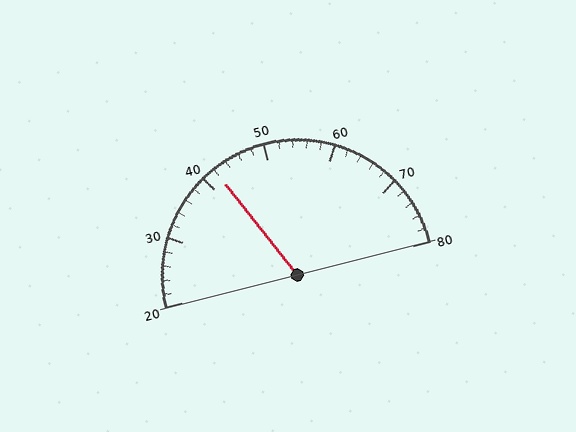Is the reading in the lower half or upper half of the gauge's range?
The reading is in the lower half of the range (20 to 80).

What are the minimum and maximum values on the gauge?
The gauge ranges from 20 to 80.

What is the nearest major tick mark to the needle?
The nearest major tick mark is 40.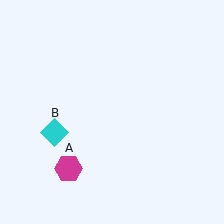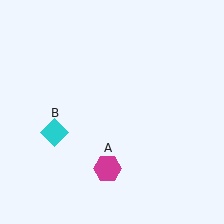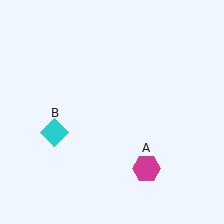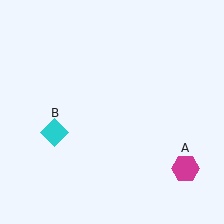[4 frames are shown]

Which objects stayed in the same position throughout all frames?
Cyan diamond (object B) remained stationary.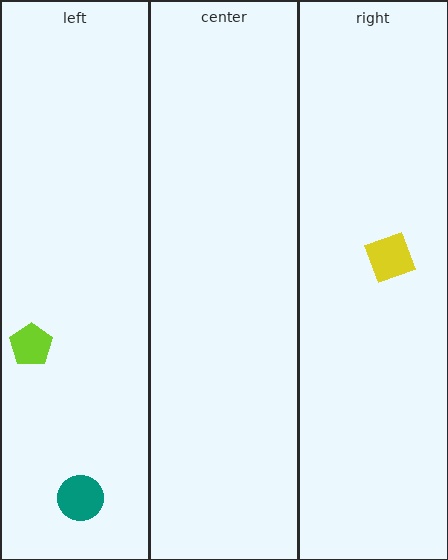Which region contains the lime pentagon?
The left region.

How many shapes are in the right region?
1.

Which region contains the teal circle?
The left region.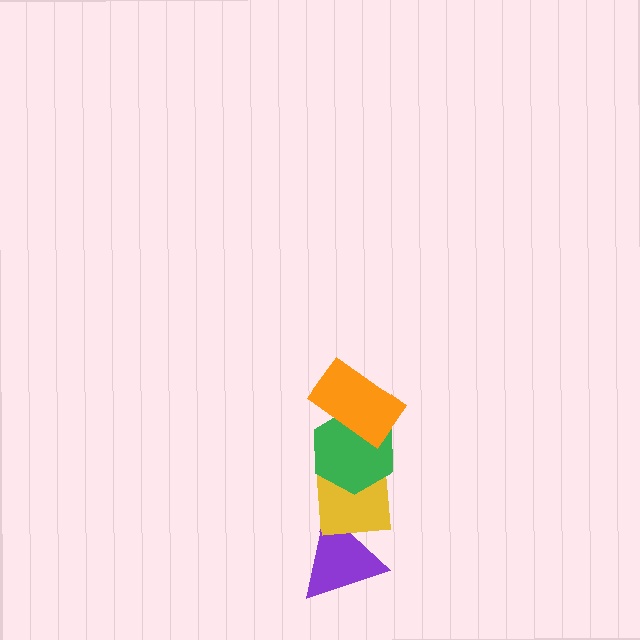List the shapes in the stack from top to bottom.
From top to bottom: the orange rectangle, the green hexagon, the yellow square, the purple triangle.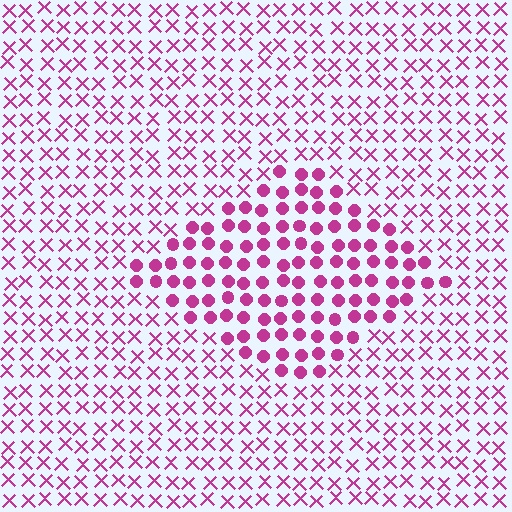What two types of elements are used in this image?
The image uses circles inside the diamond region and X marks outside it.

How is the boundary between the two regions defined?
The boundary is defined by a change in element shape: circles inside vs. X marks outside. All elements share the same color and spacing.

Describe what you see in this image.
The image is filled with small magenta elements arranged in a uniform grid. A diamond-shaped region contains circles, while the surrounding area contains X marks. The boundary is defined purely by the change in element shape.